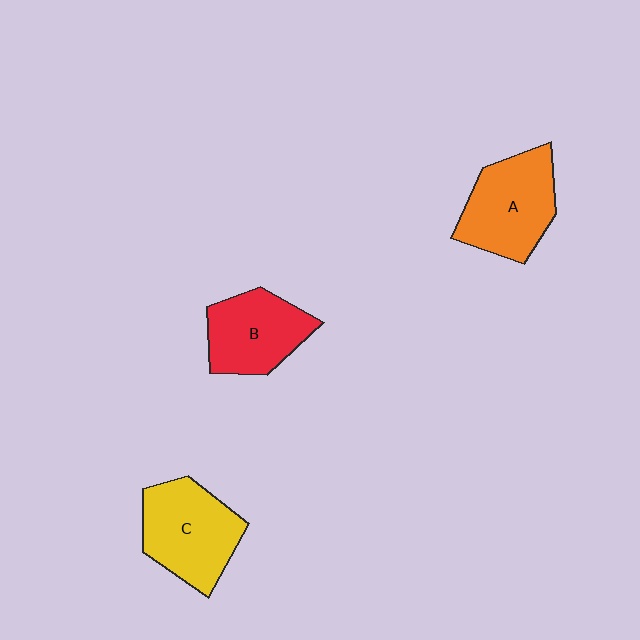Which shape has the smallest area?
Shape B (red).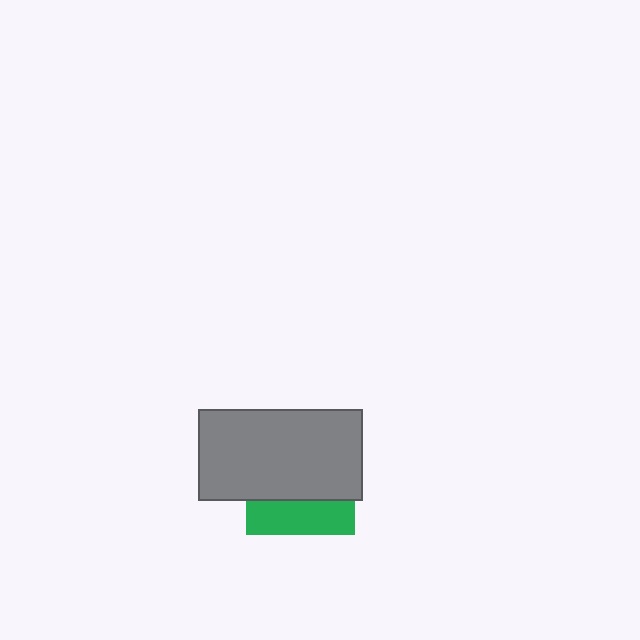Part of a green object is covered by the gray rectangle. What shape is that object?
It is a square.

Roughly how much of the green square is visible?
A small part of it is visible (roughly 31%).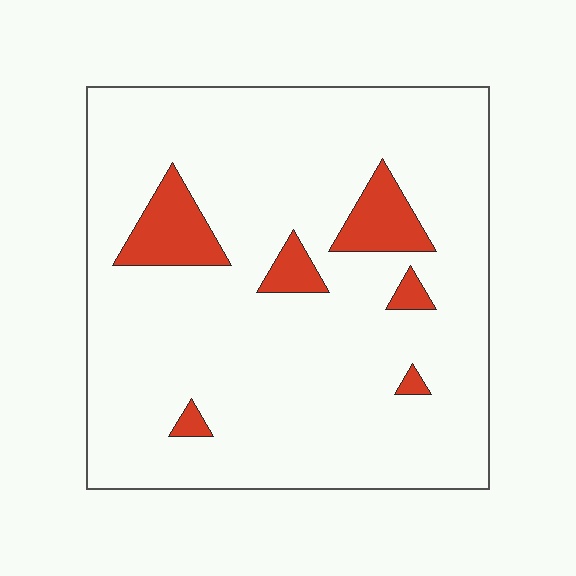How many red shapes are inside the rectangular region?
6.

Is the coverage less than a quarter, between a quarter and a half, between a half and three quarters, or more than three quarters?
Less than a quarter.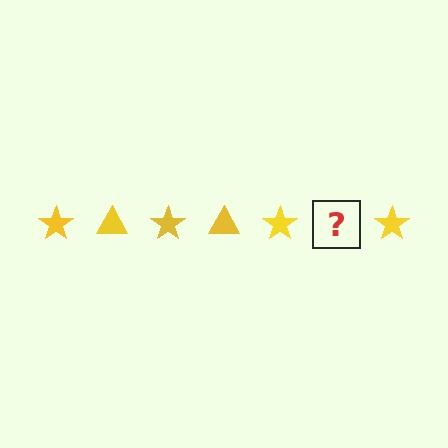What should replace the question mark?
The question mark should be replaced with a yellow triangle.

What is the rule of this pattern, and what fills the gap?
The rule is that the pattern cycles through star, triangle shapes in yellow. The gap should be filled with a yellow triangle.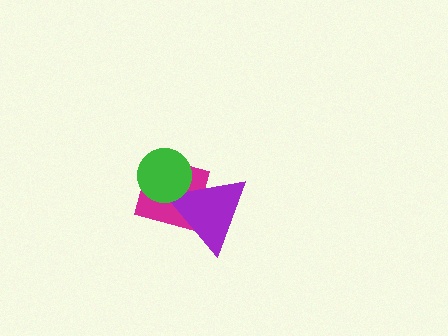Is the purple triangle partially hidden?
Yes, it is partially covered by another shape.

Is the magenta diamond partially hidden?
Yes, it is partially covered by another shape.